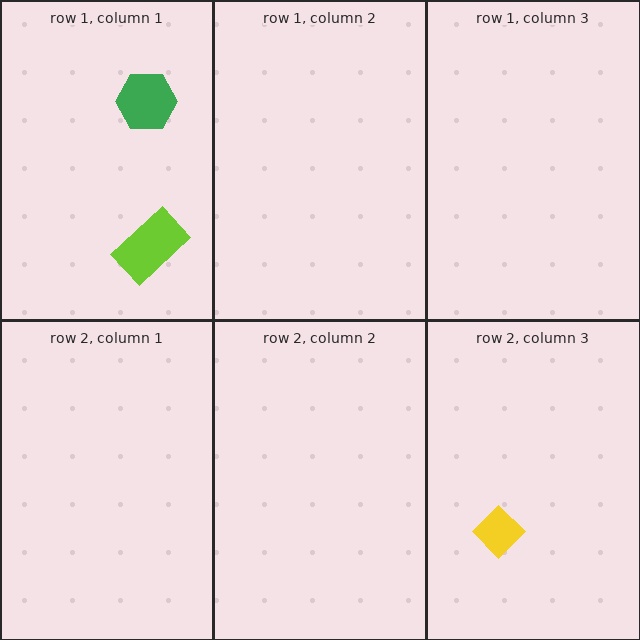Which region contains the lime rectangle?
The row 1, column 1 region.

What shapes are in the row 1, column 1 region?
The lime rectangle, the green hexagon.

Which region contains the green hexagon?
The row 1, column 1 region.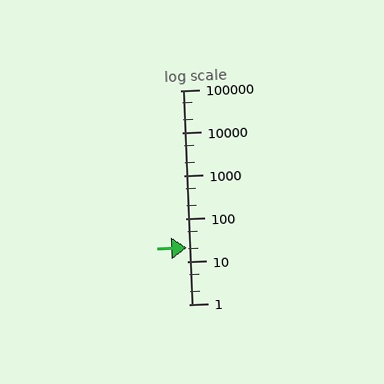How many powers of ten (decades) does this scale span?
The scale spans 5 decades, from 1 to 100000.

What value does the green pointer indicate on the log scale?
The pointer indicates approximately 21.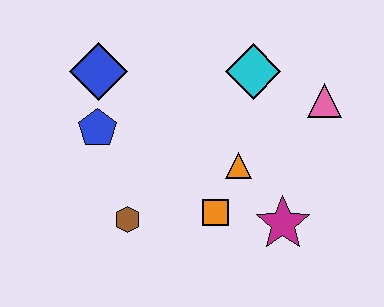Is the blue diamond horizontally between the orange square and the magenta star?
No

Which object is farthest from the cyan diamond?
The brown hexagon is farthest from the cyan diamond.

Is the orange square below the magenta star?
No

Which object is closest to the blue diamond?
The blue pentagon is closest to the blue diamond.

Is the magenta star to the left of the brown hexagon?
No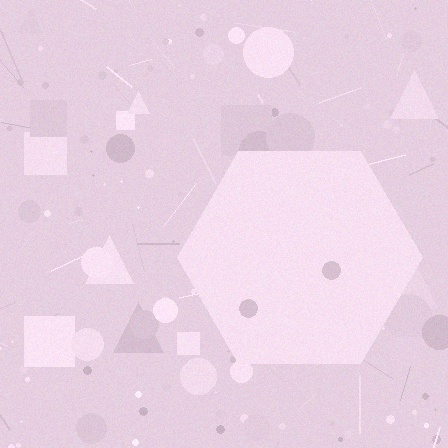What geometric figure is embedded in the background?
A hexagon is embedded in the background.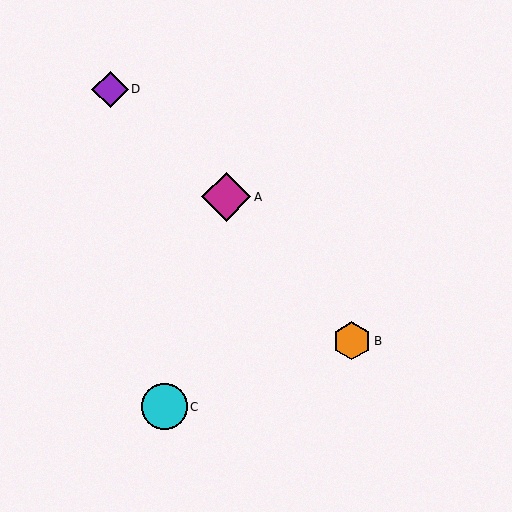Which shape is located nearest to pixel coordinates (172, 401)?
The cyan circle (labeled C) at (164, 407) is nearest to that location.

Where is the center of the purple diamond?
The center of the purple diamond is at (110, 89).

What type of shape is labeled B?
Shape B is an orange hexagon.